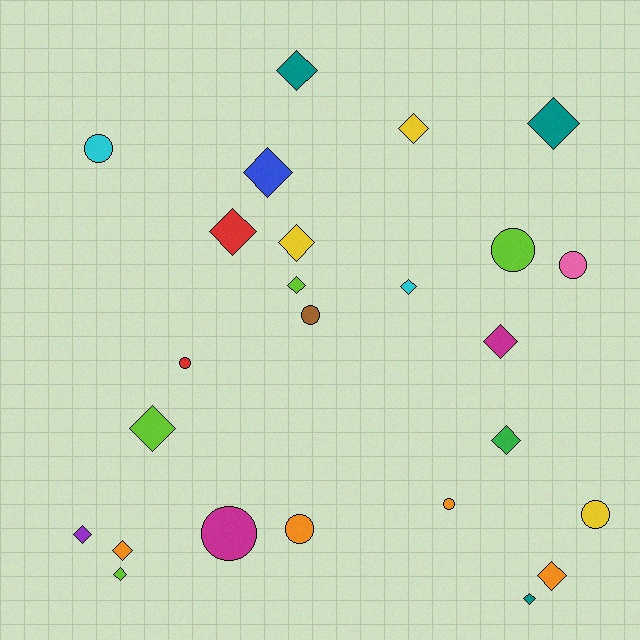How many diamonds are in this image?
There are 16 diamonds.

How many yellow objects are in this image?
There are 3 yellow objects.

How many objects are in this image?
There are 25 objects.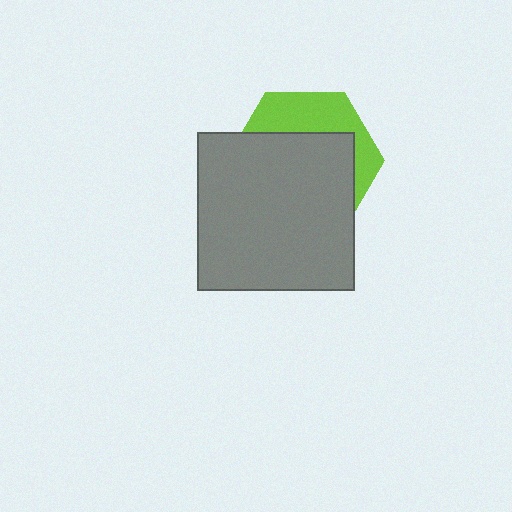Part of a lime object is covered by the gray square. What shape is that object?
It is a hexagon.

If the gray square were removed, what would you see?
You would see the complete lime hexagon.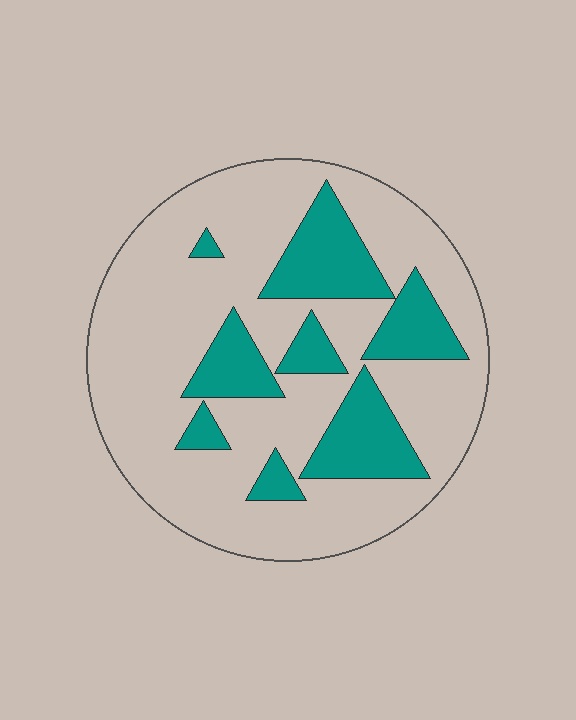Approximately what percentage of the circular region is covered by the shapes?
Approximately 25%.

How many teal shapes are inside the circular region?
8.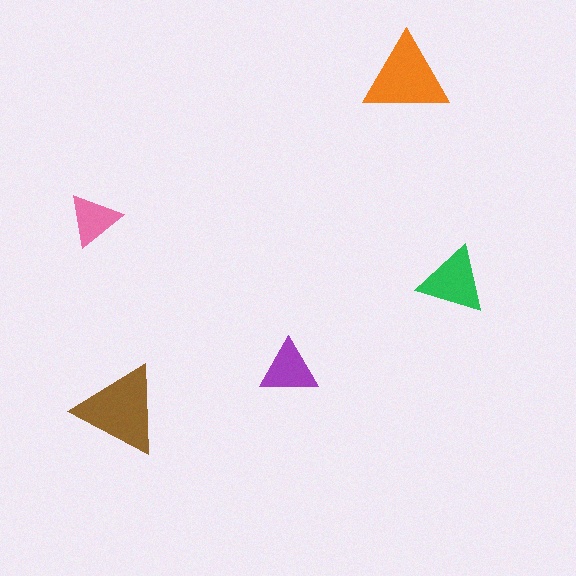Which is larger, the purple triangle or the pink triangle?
The purple one.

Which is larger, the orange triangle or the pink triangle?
The orange one.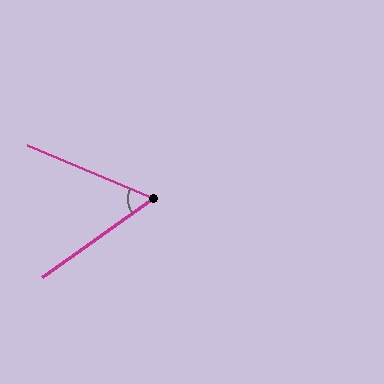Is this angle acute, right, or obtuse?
It is acute.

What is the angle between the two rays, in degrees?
Approximately 58 degrees.